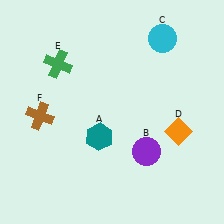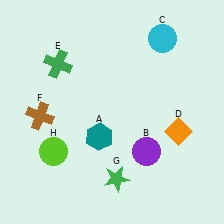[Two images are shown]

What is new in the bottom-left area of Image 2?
A lime circle (H) was added in the bottom-left area of Image 2.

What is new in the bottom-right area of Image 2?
A green star (G) was added in the bottom-right area of Image 2.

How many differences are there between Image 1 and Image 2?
There are 2 differences between the two images.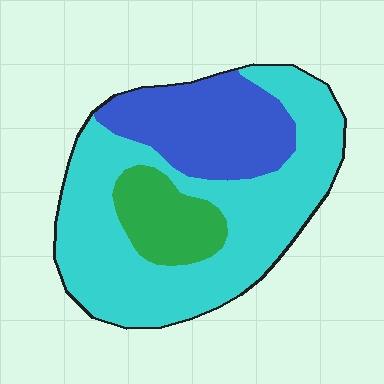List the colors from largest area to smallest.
From largest to smallest: cyan, blue, green.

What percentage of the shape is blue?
Blue takes up about one quarter (1/4) of the shape.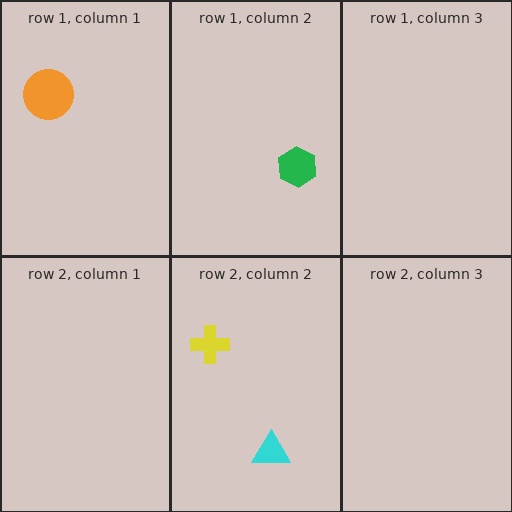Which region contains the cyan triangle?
The row 2, column 2 region.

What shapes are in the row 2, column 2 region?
The cyan triangle, the yellow cross.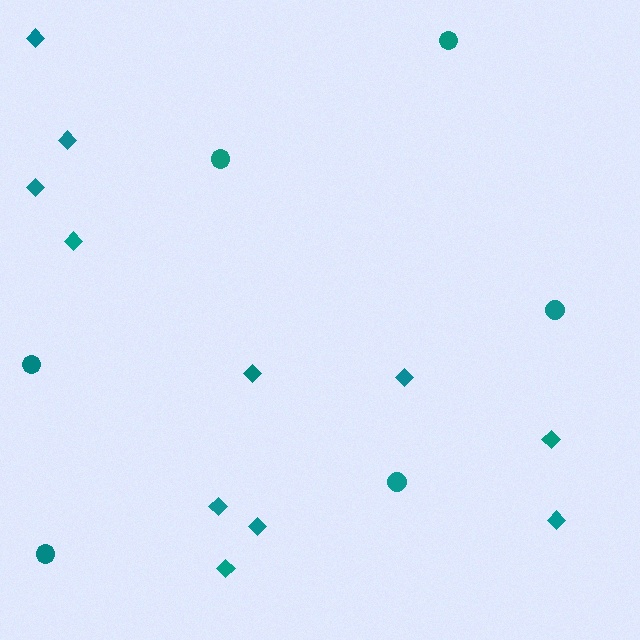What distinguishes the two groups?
There are 2 groups: one group of diamonds (11) and one group of circles (6).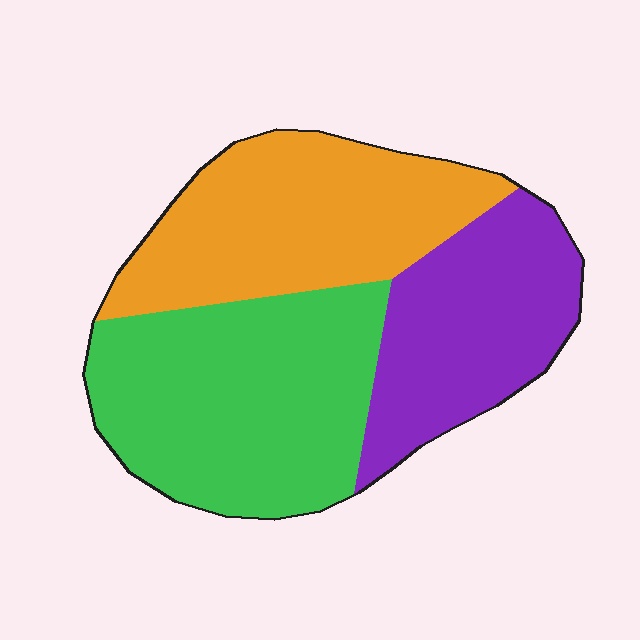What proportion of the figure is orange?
Orange covers 33% of the figure.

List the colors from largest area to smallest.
From largest to smallest: green, orange, purple.